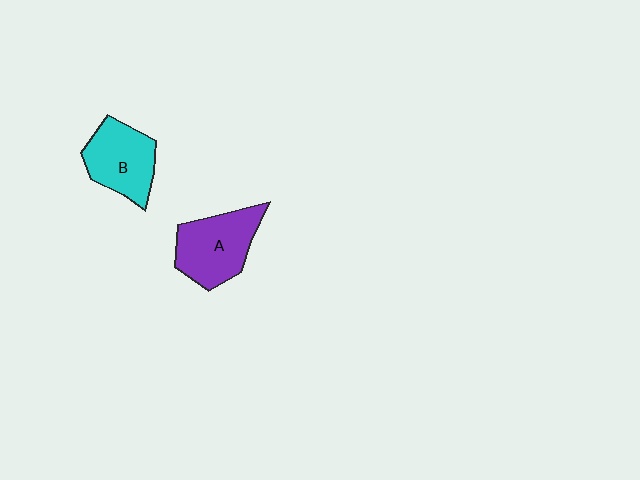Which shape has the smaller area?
Shape B (cyan).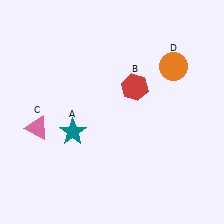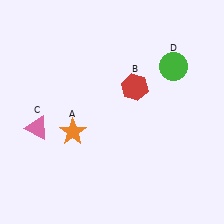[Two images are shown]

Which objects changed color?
A changed from teal to orange. D changed from orange to green.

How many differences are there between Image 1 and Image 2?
There are 2 differences between the two images.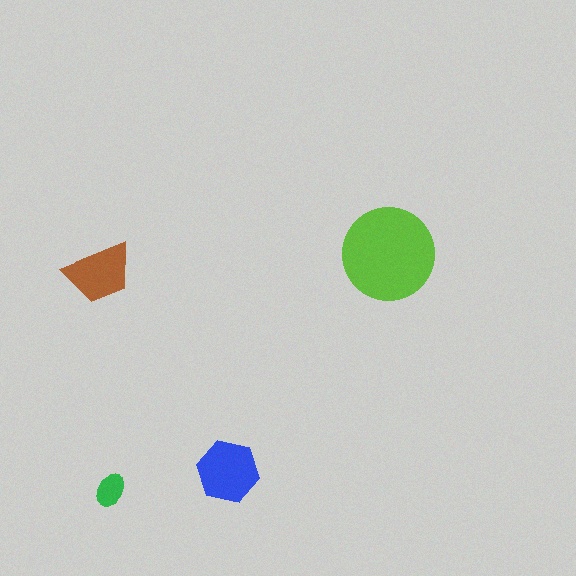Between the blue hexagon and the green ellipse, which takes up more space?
The blue hexagon.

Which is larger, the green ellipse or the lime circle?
The lime circle.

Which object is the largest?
The lime circle.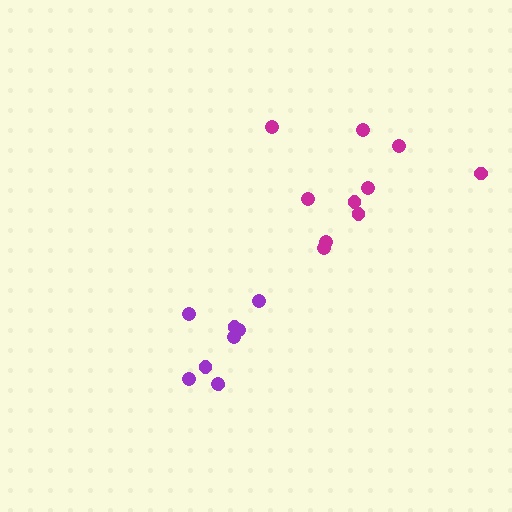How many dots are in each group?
Group 1: 9 dots, Group 2: 10 dots (19 total).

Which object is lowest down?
The purple cluster is bottommost.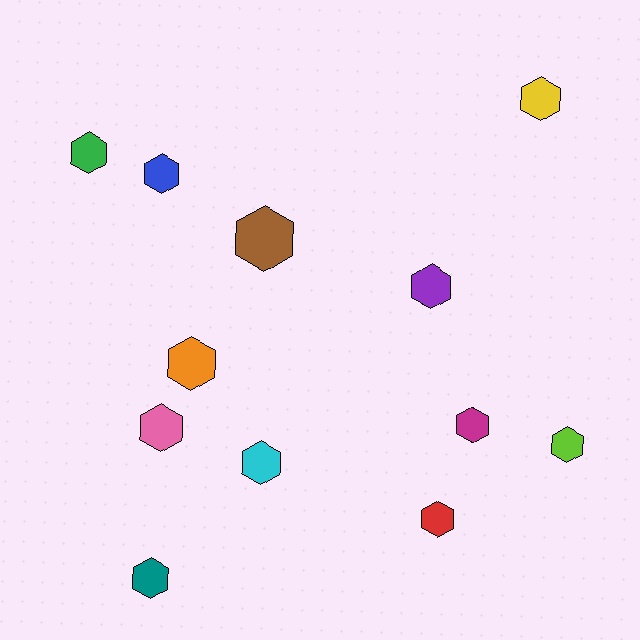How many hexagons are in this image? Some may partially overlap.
There are 12 hexagons.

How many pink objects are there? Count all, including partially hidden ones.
There is 1 pink object.